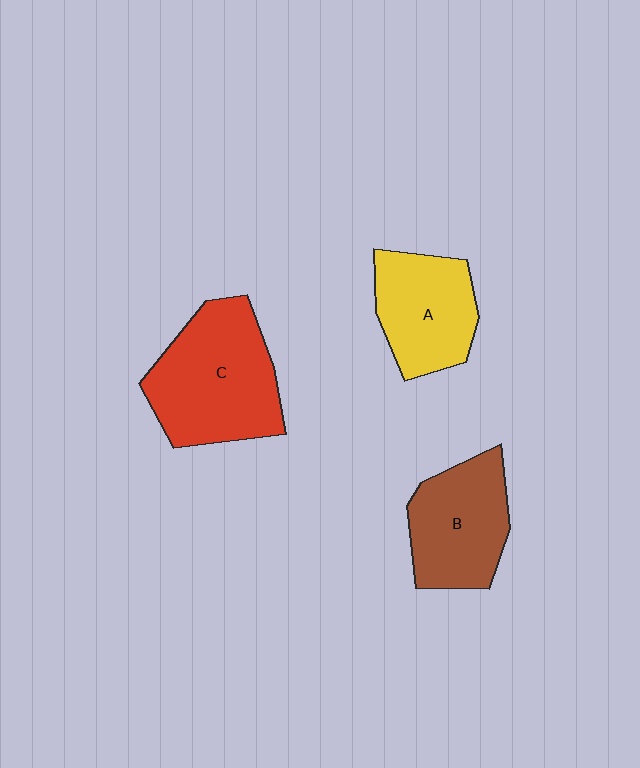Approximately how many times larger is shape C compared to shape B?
Approximately 1.3 times.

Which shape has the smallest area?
Shape A (yellow).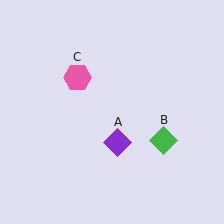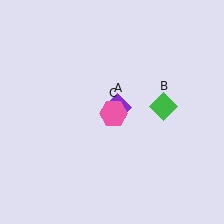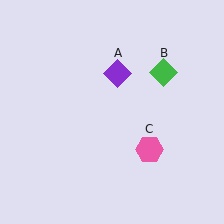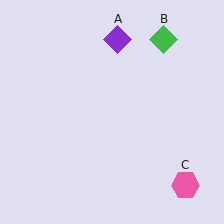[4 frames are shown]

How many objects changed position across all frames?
3 objects changed position: purple diamond (object A), green diamond (object B), pink hexagon (object C).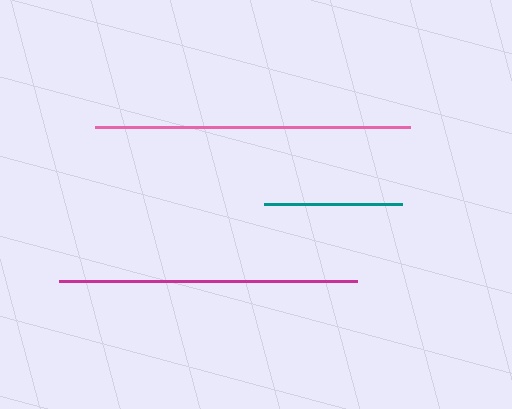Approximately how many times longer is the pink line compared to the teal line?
The pink line is approximately 2.3 times the length of the teal line.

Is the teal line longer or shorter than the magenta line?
The magenta line is longer than the teal line.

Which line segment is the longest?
The pink line is the longest at approximately 315 pixels.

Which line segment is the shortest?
The teal line is the shortest at approximately 137 pixels.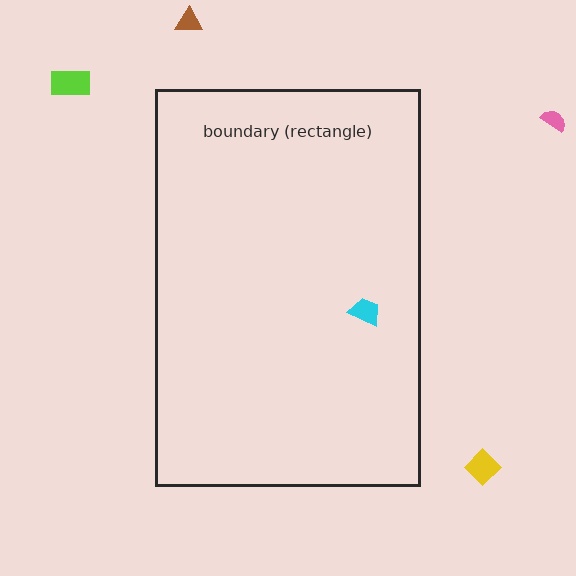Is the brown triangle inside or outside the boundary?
Outside.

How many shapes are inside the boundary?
1 inside, 4 outside.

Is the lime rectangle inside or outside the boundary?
Outside.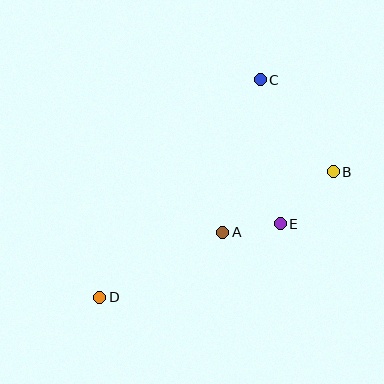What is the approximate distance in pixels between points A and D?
The distance between A and D is approximately 139 pixels.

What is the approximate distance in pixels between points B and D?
The distance between B and D is approximately 265 pixels.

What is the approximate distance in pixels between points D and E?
The distance between D and E is approximately 195 pixels.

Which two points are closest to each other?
Points A and E are closest to each other.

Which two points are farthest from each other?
Points C and D are farthest from each other.